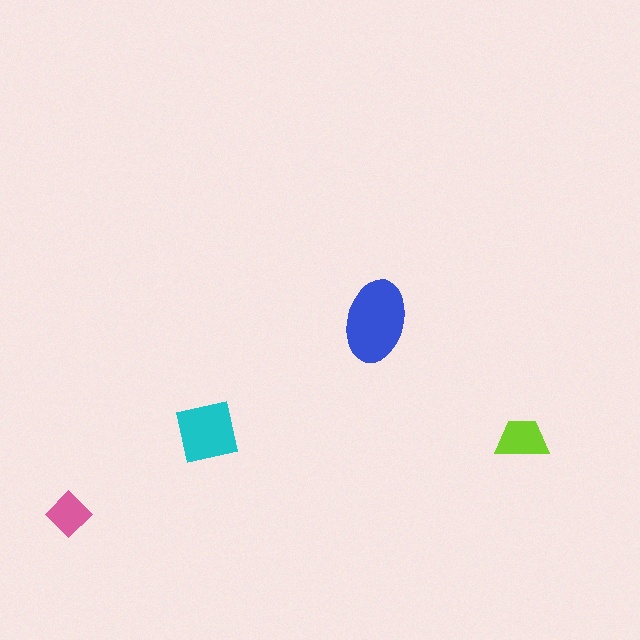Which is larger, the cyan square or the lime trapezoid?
The cyan square.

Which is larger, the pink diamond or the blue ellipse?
The blue ellipse.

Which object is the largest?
The blue ellipse.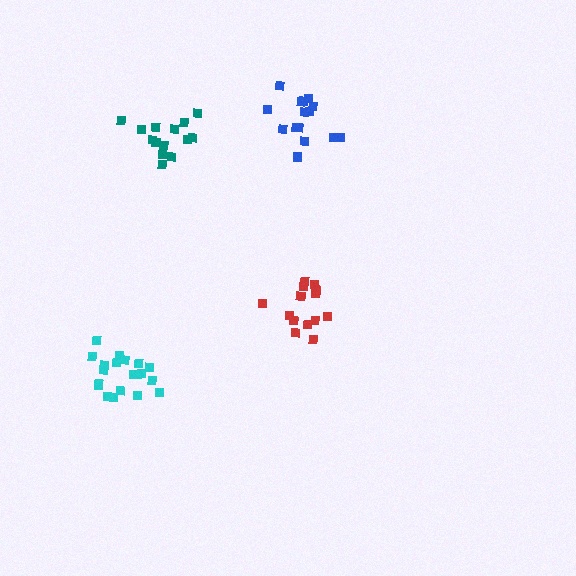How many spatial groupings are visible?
There are 4 spatial groupings.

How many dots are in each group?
Group 1: 20 dots, Group 2: 15 dots, Group 3: 14 dots, Group 4: 15 dots (64 total).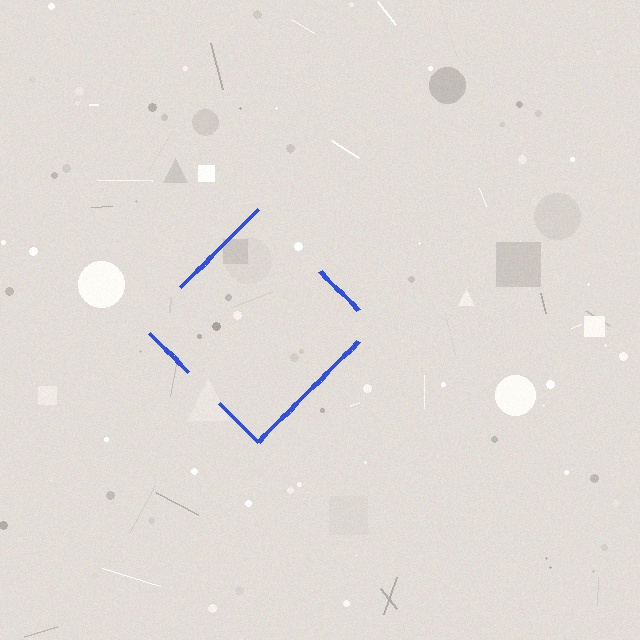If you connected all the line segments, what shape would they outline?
They would outline a diamond.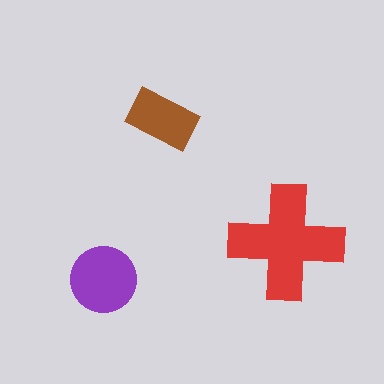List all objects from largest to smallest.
The red cross, the purple circle, the brown rectangle.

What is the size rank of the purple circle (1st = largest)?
2nd.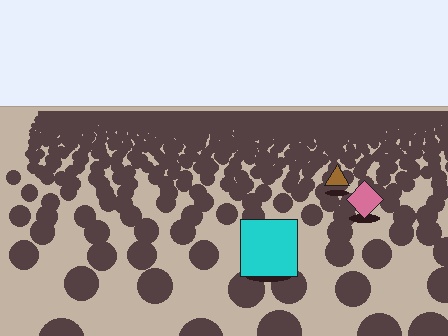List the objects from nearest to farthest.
From nearest to farthest: the cyan square, the pink diamond, the brown triangle.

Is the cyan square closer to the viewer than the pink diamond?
Yes. The cyan square is closer — you can tell from the texture gradient: the ground texture is coarser near it.